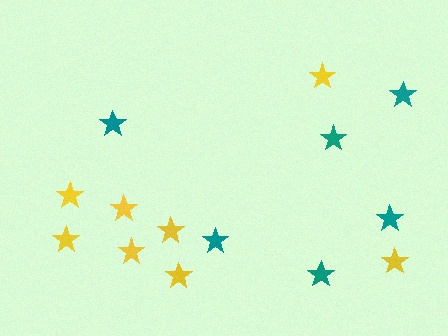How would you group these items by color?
There are 2 groups: one group of yellow stars (8) and one group of teal stars (6).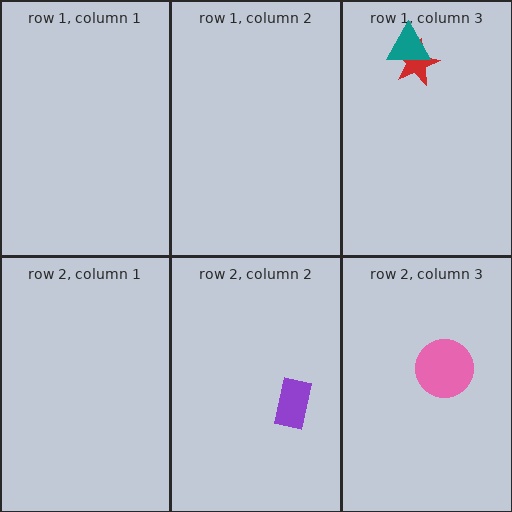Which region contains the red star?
The row 1, column 3 region.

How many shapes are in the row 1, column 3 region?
2.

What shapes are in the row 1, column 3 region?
The red star, the teal triangle.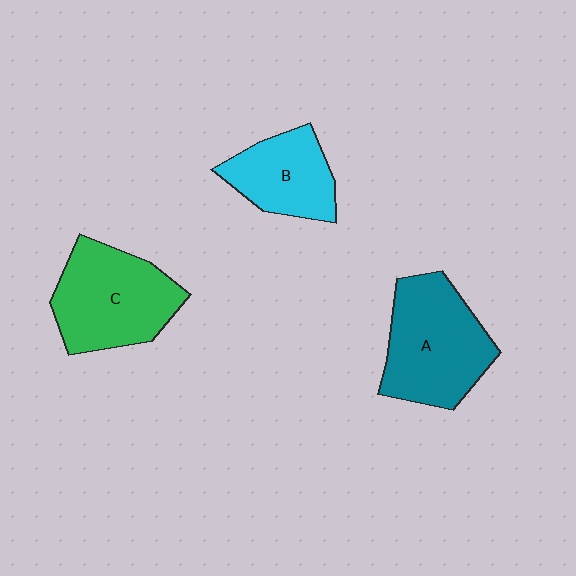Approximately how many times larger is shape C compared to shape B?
Approximately 1.4 times.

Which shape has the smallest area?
Shape B (cyan).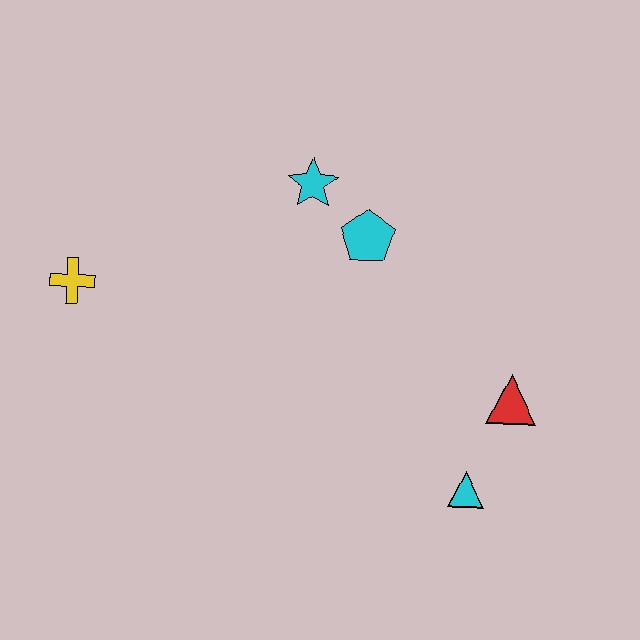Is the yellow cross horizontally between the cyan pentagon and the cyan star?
No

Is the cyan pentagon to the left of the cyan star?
No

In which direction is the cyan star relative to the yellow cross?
The cyan star is to the right of the yellow cross.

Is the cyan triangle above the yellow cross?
No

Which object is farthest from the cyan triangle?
The yellow cross is farthest from the cyan triangle.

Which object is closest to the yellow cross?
The cyan star is closest to the yellow cross.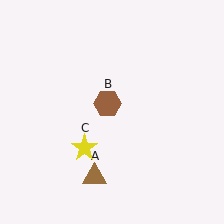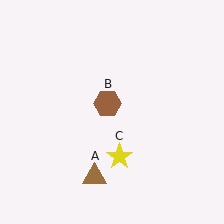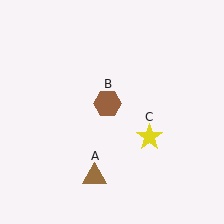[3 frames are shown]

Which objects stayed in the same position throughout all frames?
Brown triangle (object A) and brown hexagon (object B) remained stationary.